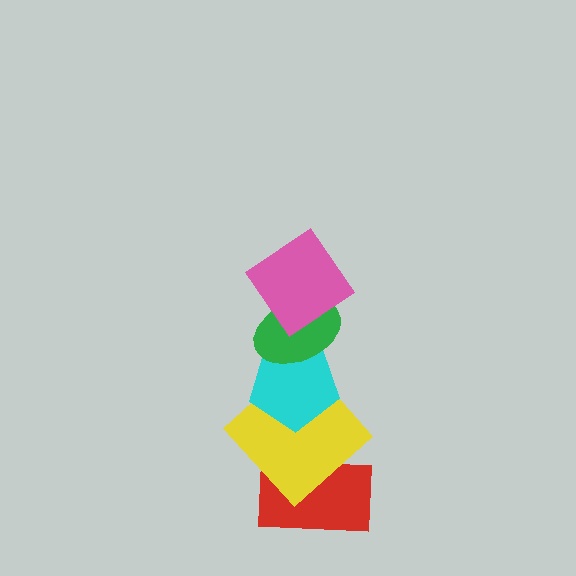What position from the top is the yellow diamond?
The yellow diamond is 4th from the top.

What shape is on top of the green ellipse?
The pink diamond is on top of the green ellipse.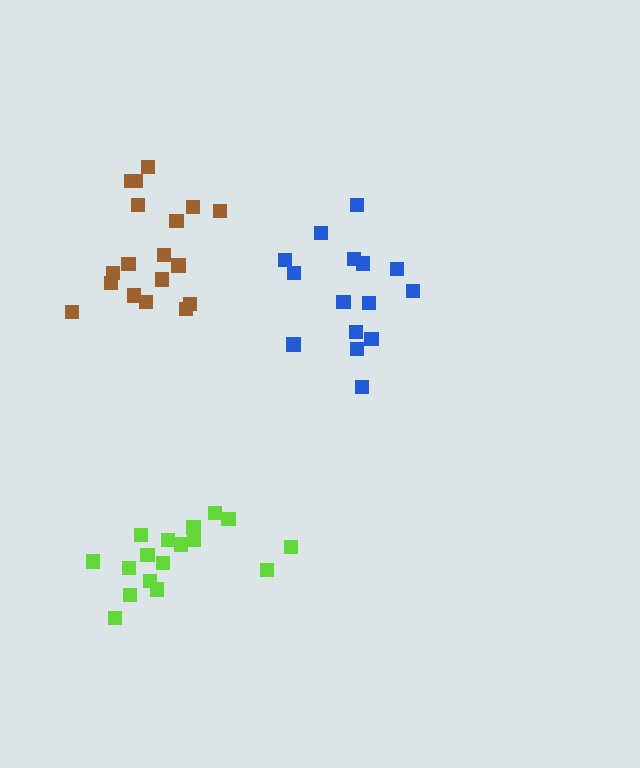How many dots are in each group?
Group 1: 15 dots, Group 2: 18 dots, Group 3: 17 dots (50 total).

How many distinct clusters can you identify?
There are 3 distinct clusters.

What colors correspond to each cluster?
The clusters are colored: blue, brown, lime.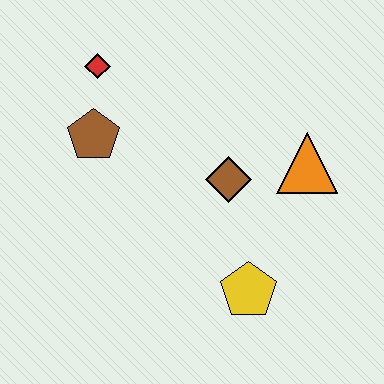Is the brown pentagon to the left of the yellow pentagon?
Yes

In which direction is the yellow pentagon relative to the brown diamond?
The yellow pentagon is below the brown diamond.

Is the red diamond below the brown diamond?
No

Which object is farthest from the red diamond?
The yellow pentagon is farthest from the red diamond.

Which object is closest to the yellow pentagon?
The brown diamond is closest to the yellow pentagon.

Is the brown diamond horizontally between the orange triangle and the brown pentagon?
Yes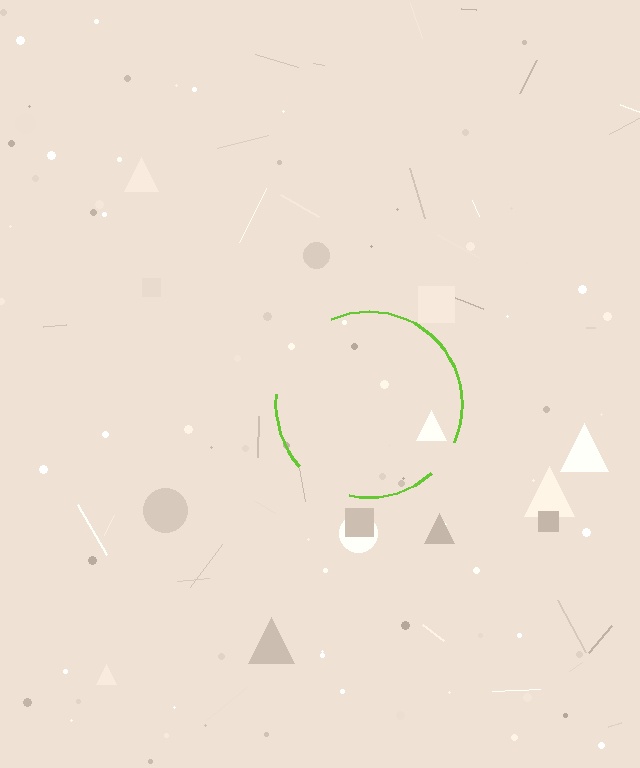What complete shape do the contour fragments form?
The contour fragments form a circle.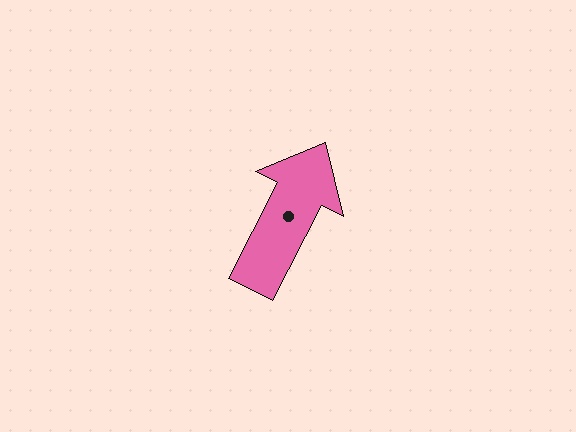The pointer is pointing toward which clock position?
Roughly 1 o'clock.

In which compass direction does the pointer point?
Northeast.